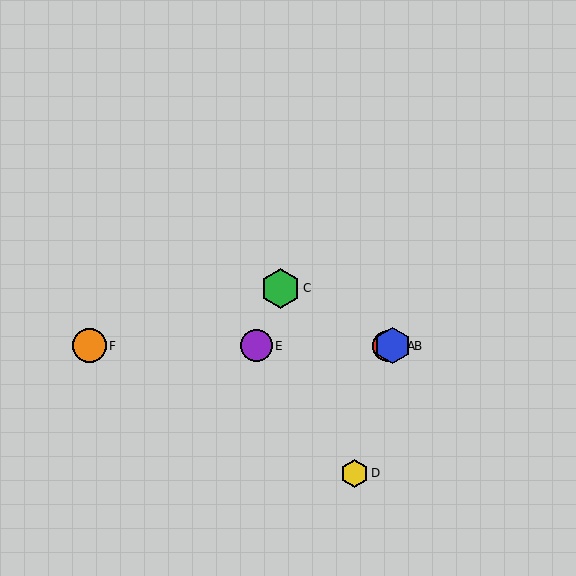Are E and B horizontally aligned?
Yes, both are at y≈346.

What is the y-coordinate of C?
Object C is at y≈288.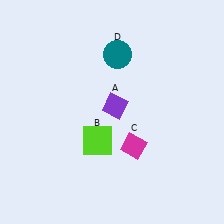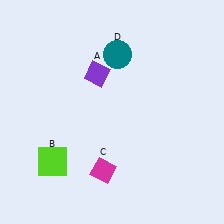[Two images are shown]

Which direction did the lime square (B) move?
The lime square (B) moved left.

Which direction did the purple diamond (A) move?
The purple diamond (A) moved up.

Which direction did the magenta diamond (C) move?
The magenta diamond (C) moved left.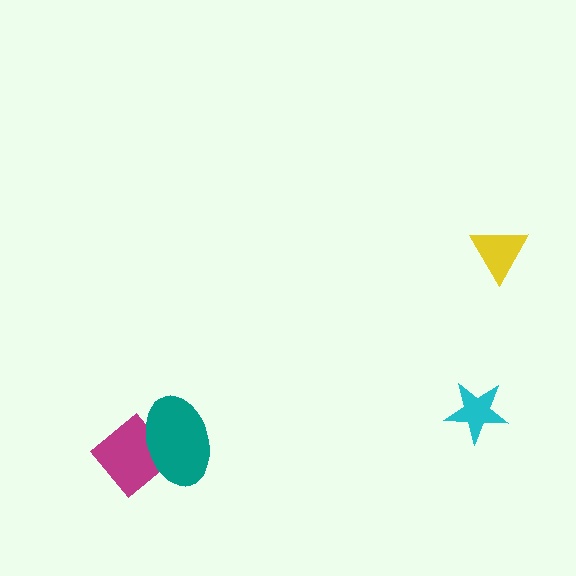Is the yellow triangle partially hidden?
No, no other shape covers it.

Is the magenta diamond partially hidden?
Yes, it is partially covered by another shape.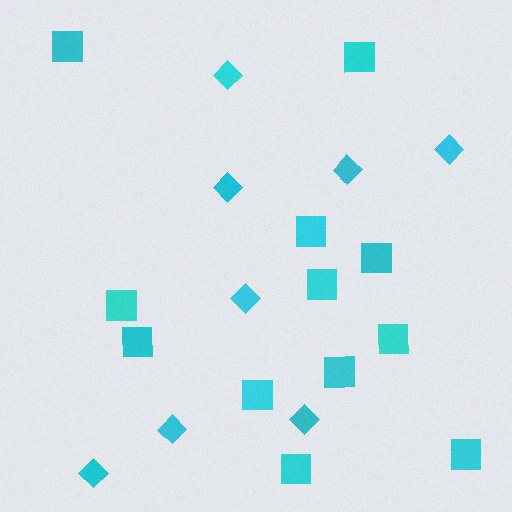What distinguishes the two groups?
There are 2 groups: one group of squares (12) and one group of diamonds (8).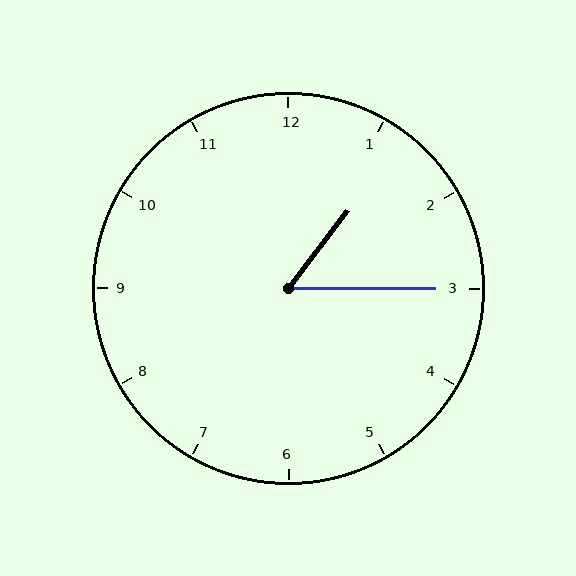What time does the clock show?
1:15.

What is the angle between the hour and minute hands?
Approximately 52 degrees.